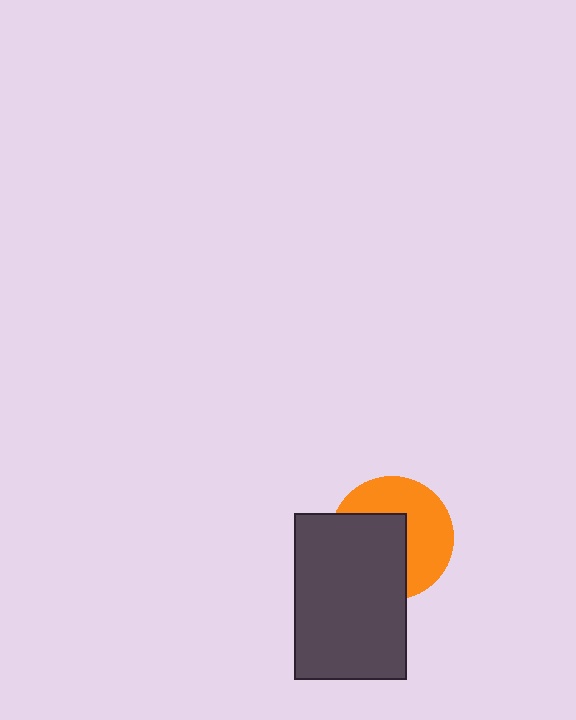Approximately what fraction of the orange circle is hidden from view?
Roughly 48% of the orange circle is hidden behind the dark gray rectangle.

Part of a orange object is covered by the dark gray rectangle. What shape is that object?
It is a circle.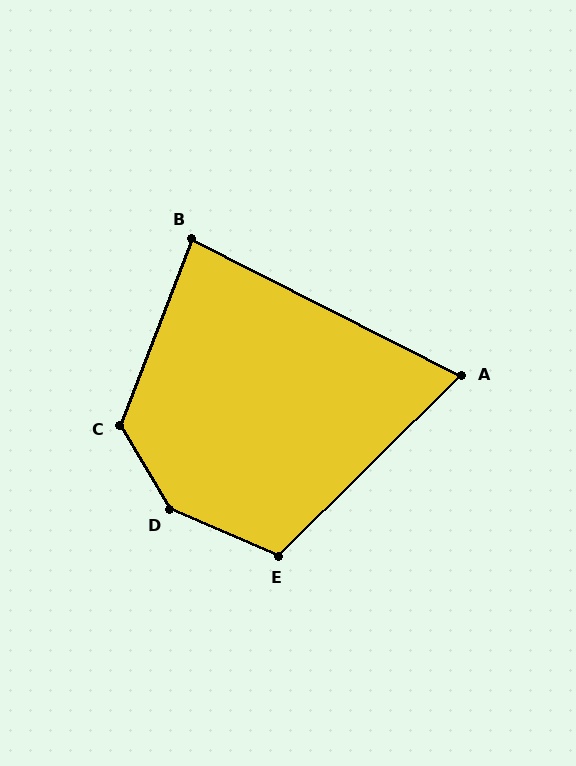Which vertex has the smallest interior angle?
A, at approximately 72 degrees.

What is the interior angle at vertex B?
Approximately 84 degrees (acute).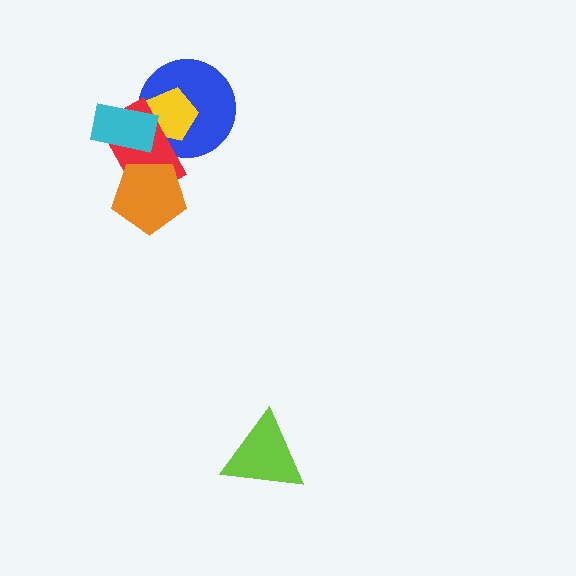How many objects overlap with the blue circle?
3 objects overlap with the blue circle.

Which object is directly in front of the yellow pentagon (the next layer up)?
The red rectangle is directly in front of the yellow pentagon.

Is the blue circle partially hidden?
Yes, it is partially covered by another shape.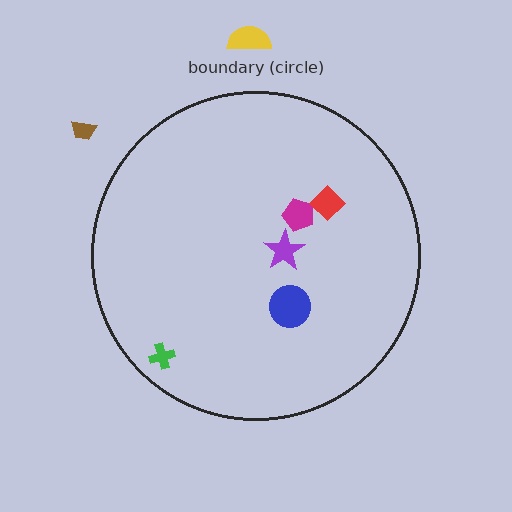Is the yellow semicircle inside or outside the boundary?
Outside.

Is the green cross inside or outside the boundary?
Inside.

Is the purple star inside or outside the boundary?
Inside.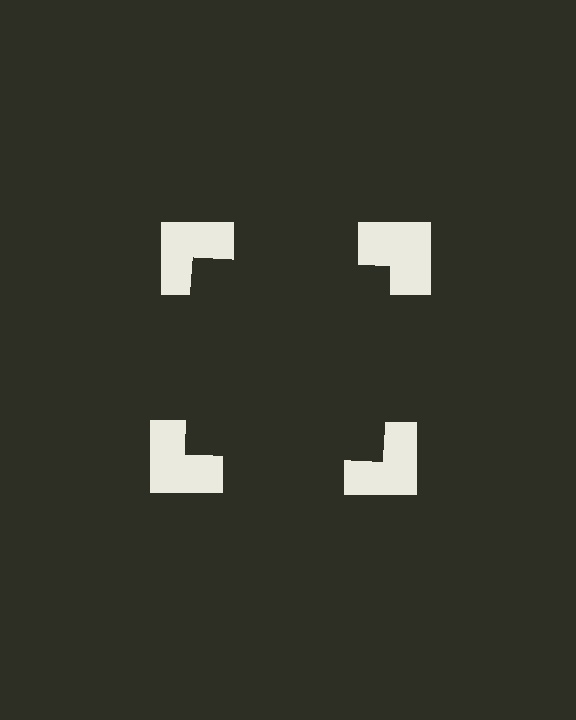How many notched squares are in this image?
There are 4 — one at each vertex of the illusory square.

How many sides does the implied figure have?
4 sides.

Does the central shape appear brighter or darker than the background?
It typically appears slightly darker than the background, even though no actual brightness change is drawn.